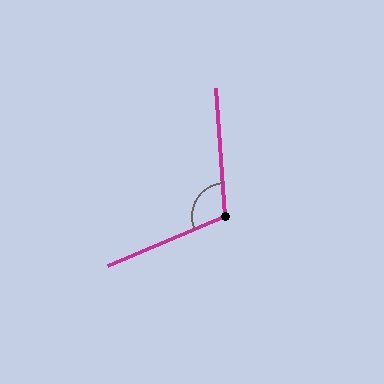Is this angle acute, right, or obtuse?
It is obtuse.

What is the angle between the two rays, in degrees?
Approximately 109 degrees.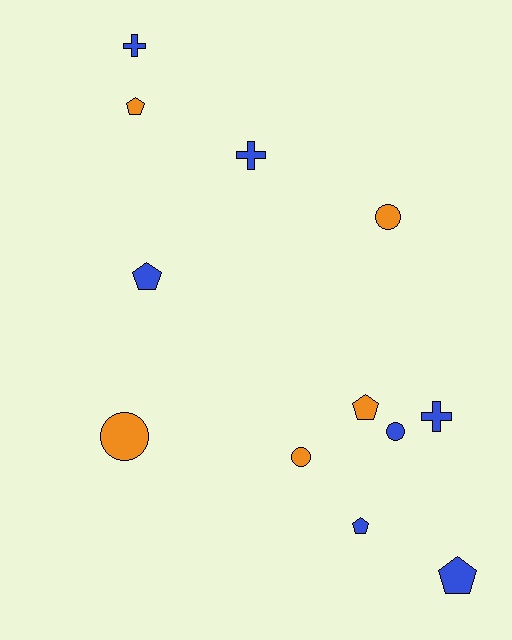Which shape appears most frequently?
Pentagon, with 5 objects.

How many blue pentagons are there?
There are 3 blue pentagons.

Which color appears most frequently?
Blue, with 7 objects.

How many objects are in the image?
There are 12 objects.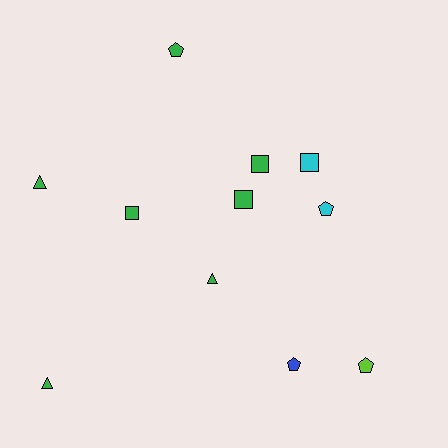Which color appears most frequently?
Green, with 7 objects.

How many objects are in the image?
There are 11 objects.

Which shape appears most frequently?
Pentagon, with 4 objects.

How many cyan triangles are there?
There are no cyan triangles.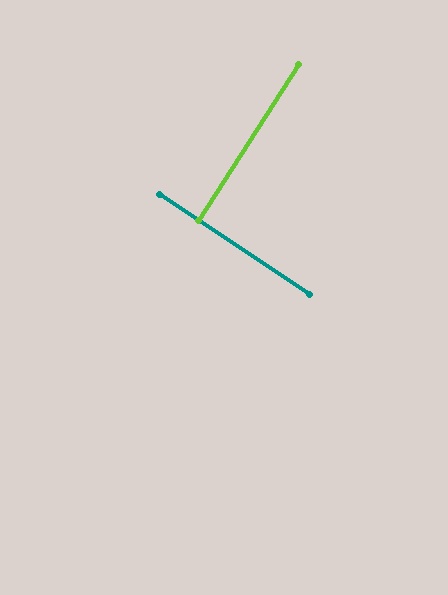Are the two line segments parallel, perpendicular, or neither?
Perpendicular — they meet at approximately 89°.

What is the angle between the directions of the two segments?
Approximately 89 degrees.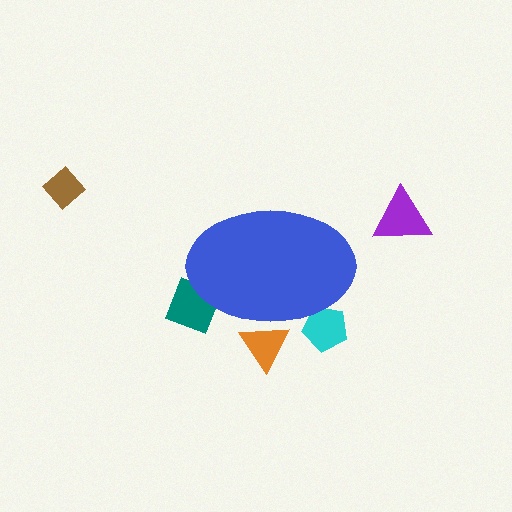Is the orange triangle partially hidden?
Yes, the orange triangle is partially hidden behind the blue ellipse.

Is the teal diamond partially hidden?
Yes, the teal diamond is partially hidden behind the blue ellipse.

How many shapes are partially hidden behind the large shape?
3 shapes are partially hidden.